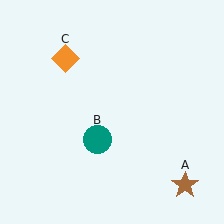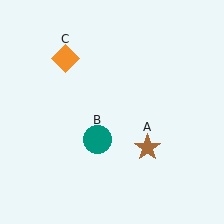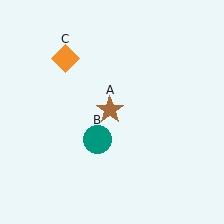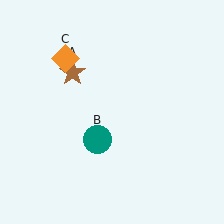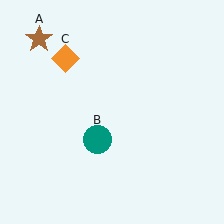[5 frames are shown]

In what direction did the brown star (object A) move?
The brown star (object A) moved up and to the left.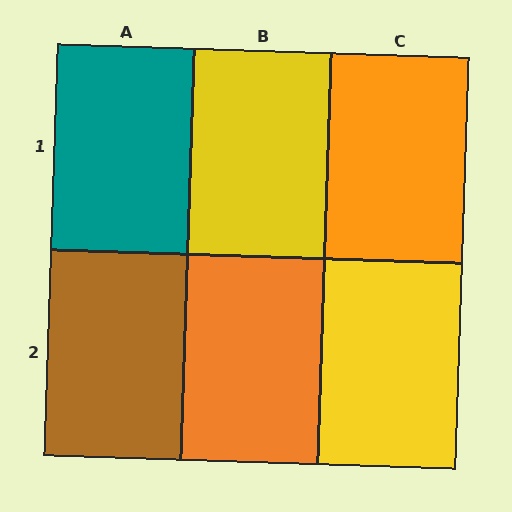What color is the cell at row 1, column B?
Yellow.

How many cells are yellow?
2 cells are yellow.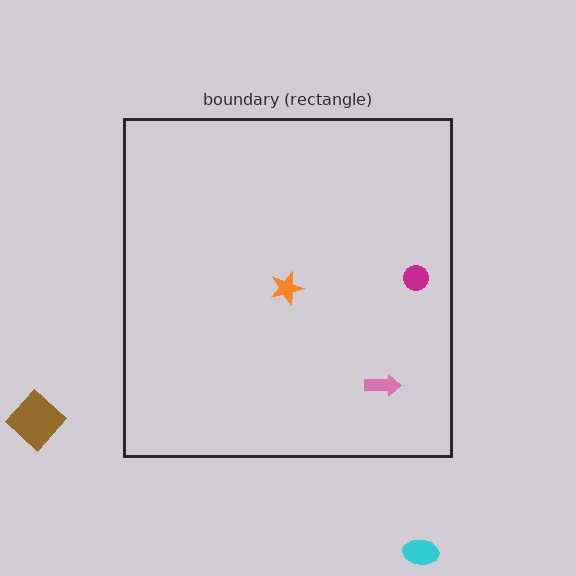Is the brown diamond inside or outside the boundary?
Outside.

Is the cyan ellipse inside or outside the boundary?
Outside.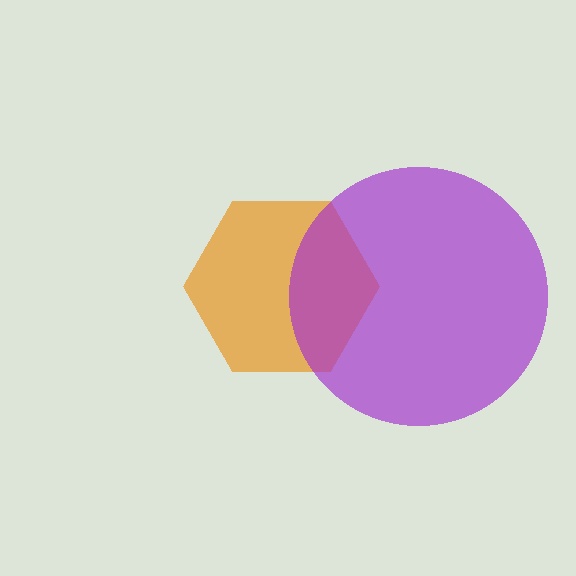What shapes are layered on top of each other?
The layered shapes are: an orange hexagon, a purple circle.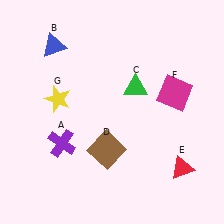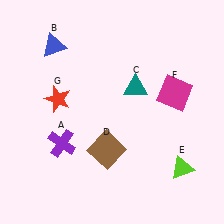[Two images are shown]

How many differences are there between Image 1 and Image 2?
There are 3 differences between the two images.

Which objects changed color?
C changed from green to teal. E changed from red to lime. G changed from yellow to red.